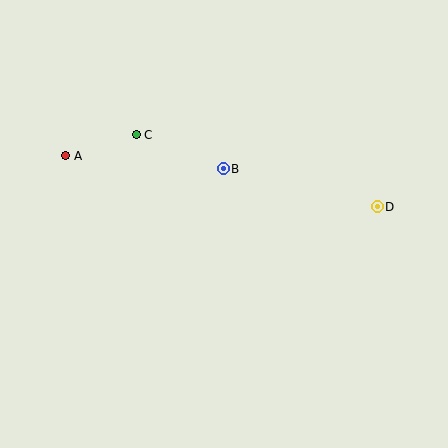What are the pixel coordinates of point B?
Point B is at (223, 169).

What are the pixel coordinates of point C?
Point C is at (136, 135).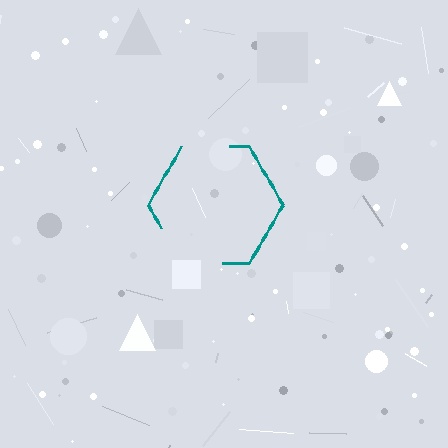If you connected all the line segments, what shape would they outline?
They would outline a hexagon.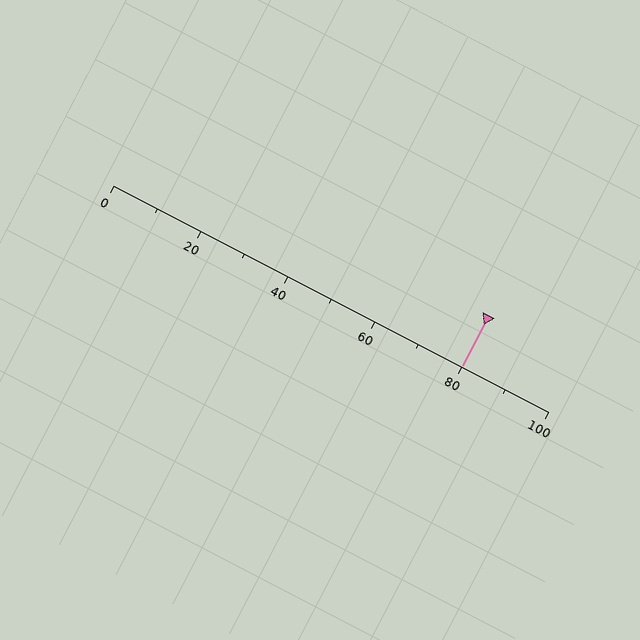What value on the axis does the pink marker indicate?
The marker indicates approximately 80.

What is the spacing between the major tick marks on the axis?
The major ticks are spaced 20 apart.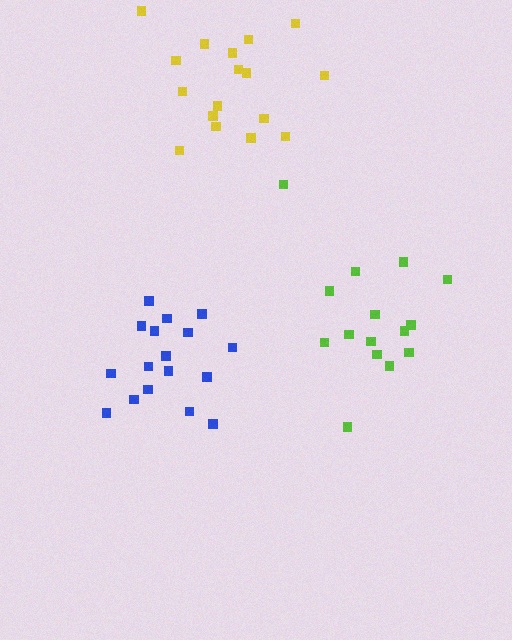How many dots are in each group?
Group 1: 17 dots, Group 2: 17 dots, Group 3: 15 dots (49 total).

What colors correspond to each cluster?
The clusters are colored: yellow, blue, lime.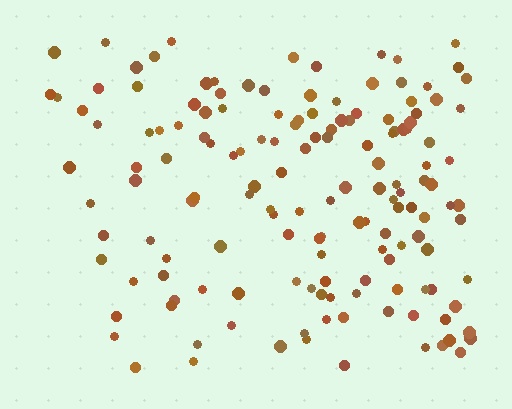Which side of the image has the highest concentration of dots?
The right.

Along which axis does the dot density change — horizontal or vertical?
Horizontal.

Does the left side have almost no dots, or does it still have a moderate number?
Still a moderate number, just noticeably fewer than the right.